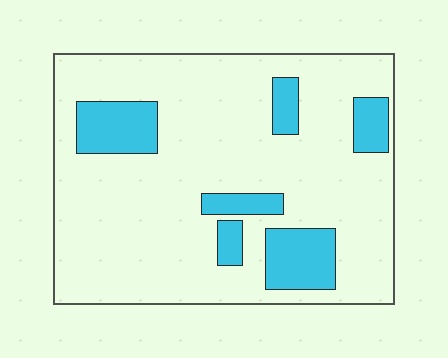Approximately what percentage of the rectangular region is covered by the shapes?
Approximately 20%.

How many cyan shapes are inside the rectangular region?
6.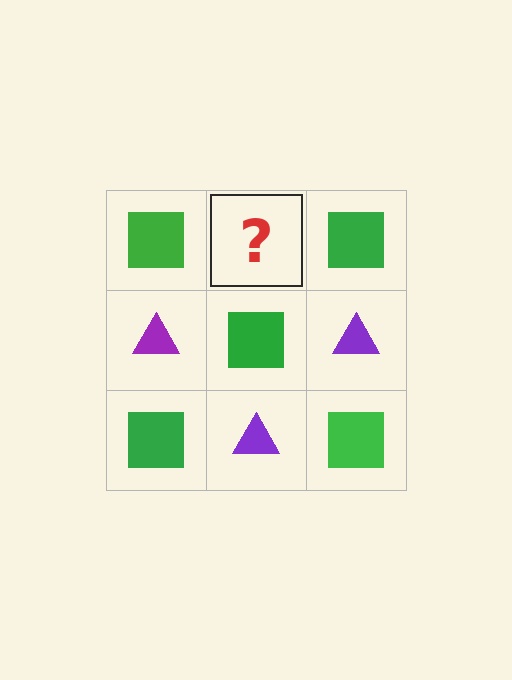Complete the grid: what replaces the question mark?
The question mark should be replaced with a purple triangle.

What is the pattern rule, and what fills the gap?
The rule is that it alternates green square and purple triangle in a checkerboard pattern. The gap should be filled with a purple triangle.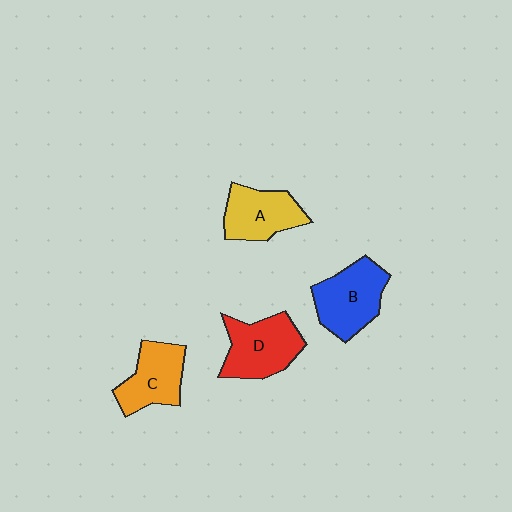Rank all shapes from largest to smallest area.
From largest to smallest: B (blue), D (red), C (orange), A (yellow).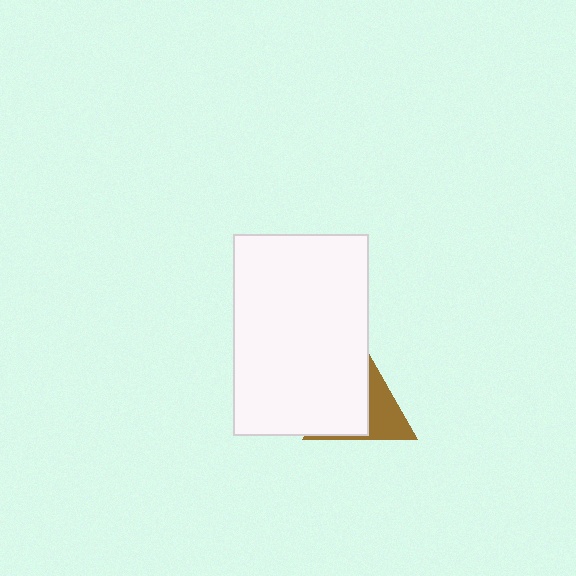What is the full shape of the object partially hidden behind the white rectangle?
The partially hidden object is a brown triangle.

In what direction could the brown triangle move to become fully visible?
The brown triangle could move right. That would shift it out from behind the white rectangle entirely.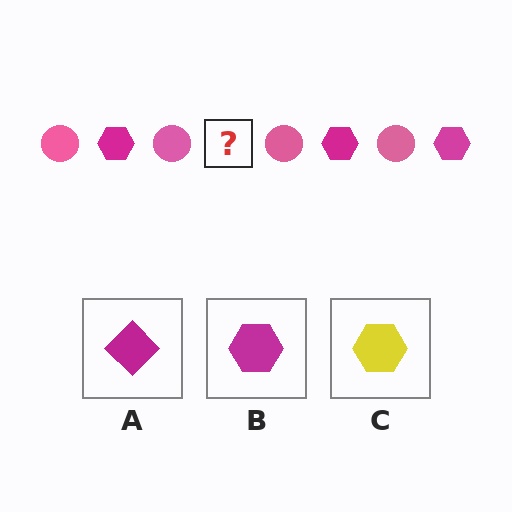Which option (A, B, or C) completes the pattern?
B.